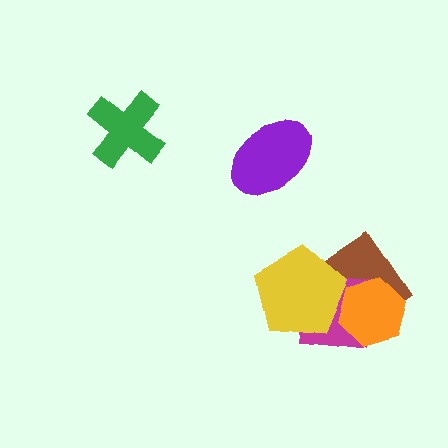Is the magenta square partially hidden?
Yes, it is partially covered by another shape.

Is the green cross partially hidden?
No, no other shape covers it.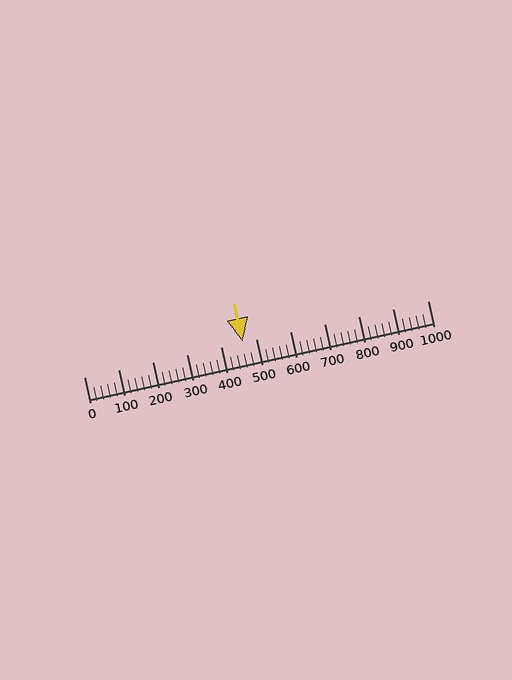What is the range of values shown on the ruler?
The ruler shows values from 0 to 1000.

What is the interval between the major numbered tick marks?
The major tick marks are spaced 100 units apart.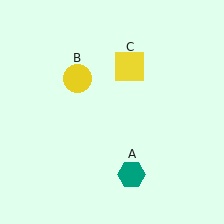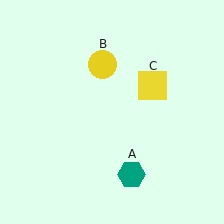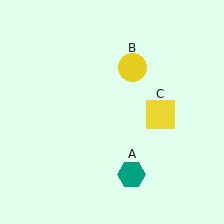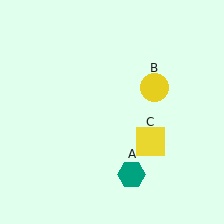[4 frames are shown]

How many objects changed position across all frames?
2 objects changed position: yellow circle (object B), yellow square (object C).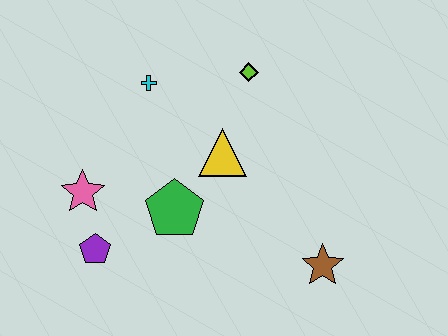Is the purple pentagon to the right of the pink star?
Yes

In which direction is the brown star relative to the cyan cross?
The brown star is below the cyan cross.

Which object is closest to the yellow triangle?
The green pentagon is closest to the yellow triangle.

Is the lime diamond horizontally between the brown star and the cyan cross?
Yes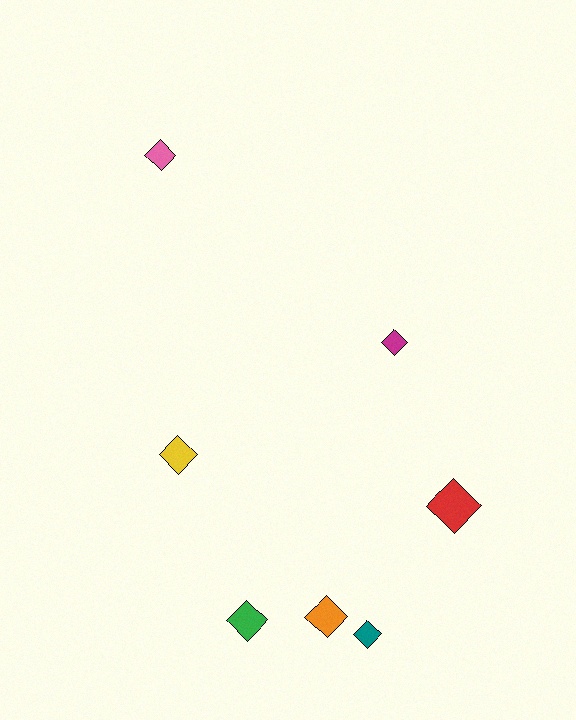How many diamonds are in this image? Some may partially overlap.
There are 7 diamonds.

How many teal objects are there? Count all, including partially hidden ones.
There is 1 teal object.